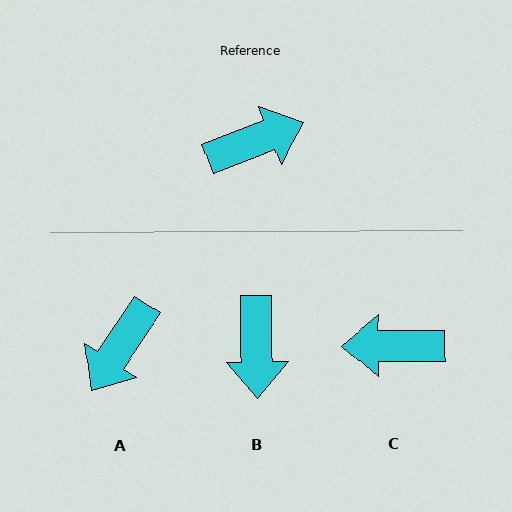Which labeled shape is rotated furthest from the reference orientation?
C, about 159 degrees away.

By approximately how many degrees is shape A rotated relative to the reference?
Approximately 144 degrees clockwise.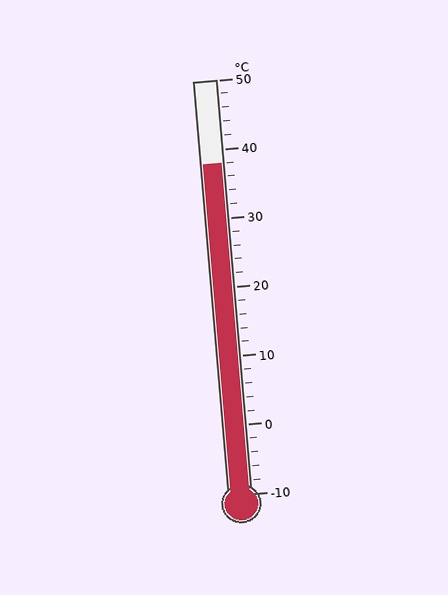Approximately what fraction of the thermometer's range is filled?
The thermometer is filled to approximately 80% of its range.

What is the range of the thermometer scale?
The thermometer scale ranges from -10°C to 50°C.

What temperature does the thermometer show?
The thermometer shows approximately 38°C.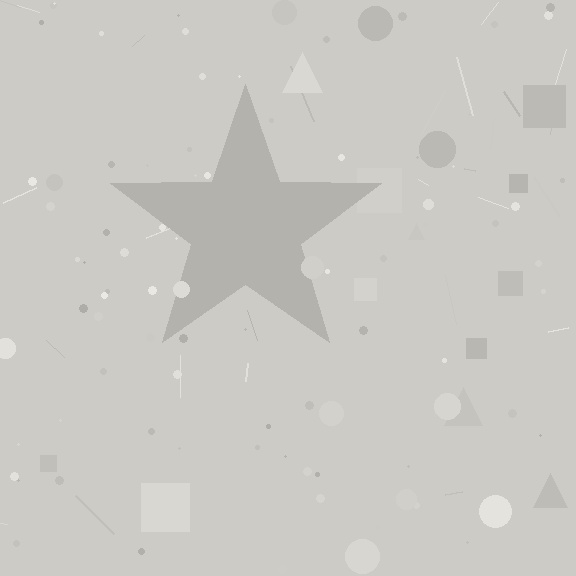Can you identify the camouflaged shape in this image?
The camouflaged shape is a star.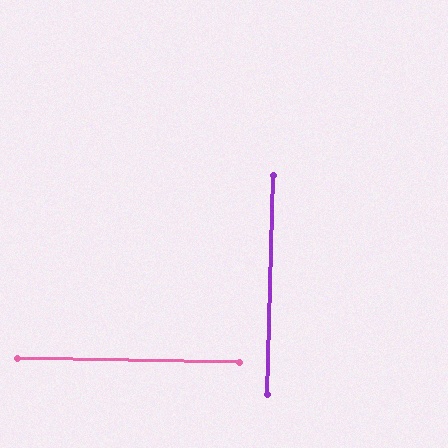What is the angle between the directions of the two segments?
Approximately 89 degrees.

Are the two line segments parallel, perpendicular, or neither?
Perpendicular — they meet at approximately 89°.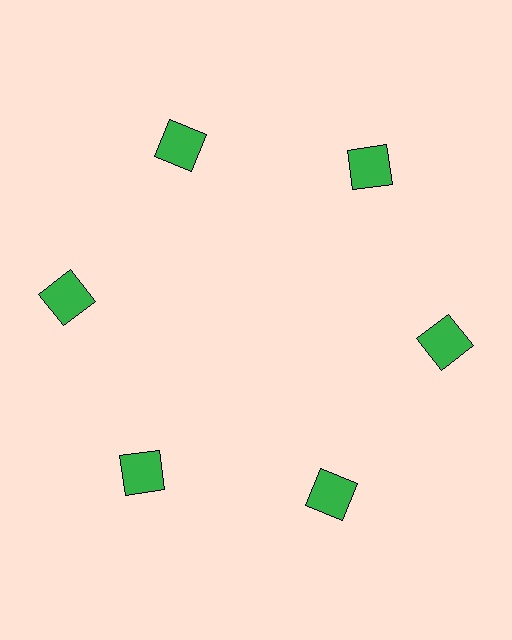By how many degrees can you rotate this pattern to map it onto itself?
The pattern maps onto itself every 60 degrees of rotation.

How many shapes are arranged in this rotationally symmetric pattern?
There are 6 shapes, arranged in 6 groups of 1.